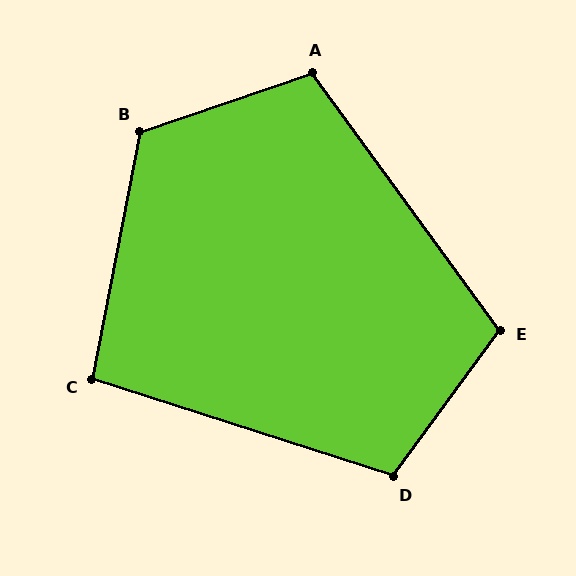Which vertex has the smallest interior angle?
C, at approximately 97 degrees.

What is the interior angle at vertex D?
Approximately 108 degrees (obtuse).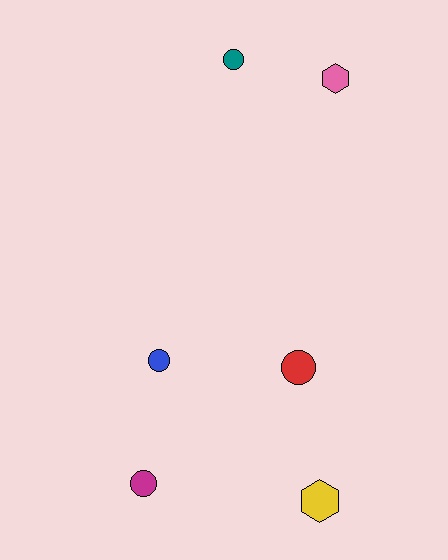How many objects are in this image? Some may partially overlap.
There are 6 objects.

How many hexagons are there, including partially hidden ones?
There are 2 hexagons.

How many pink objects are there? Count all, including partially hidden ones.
There is 1 pink object.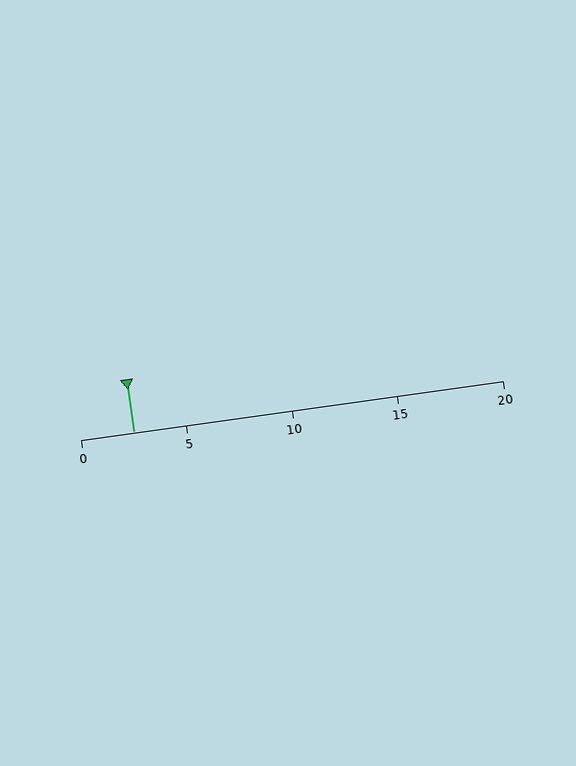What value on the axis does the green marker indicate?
The marker indicates approximately 2.5.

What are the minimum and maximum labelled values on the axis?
The axis runs from 0 to 20.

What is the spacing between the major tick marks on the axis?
The major ticks are spaced 5 apart.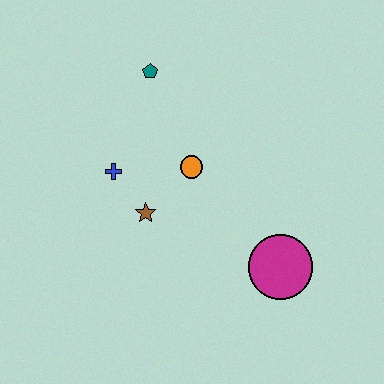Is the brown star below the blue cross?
Yes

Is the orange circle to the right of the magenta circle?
No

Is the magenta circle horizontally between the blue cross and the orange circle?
No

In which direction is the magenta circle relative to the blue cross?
The magenta circle is to the right of the blue cross.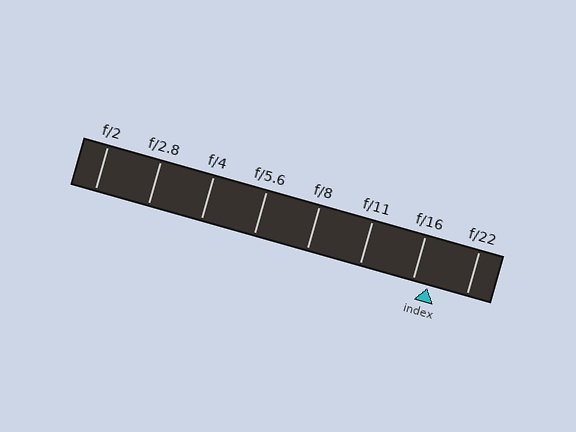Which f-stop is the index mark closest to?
The index mark is closest to f/16.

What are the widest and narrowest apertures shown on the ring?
The widest aperture shown is f/2 and the narrowest is f/22.